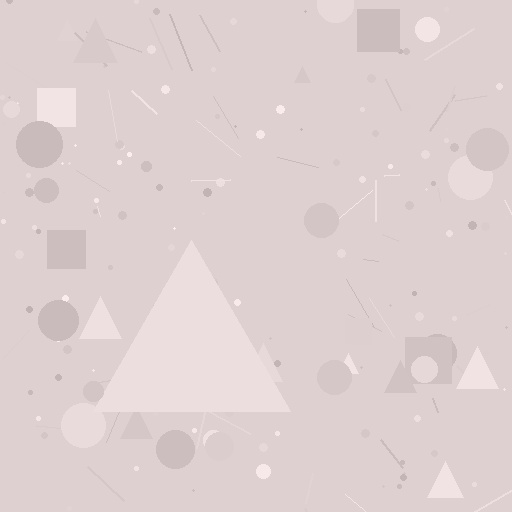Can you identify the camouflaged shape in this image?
The camouflaged shape is a triangle.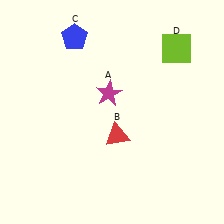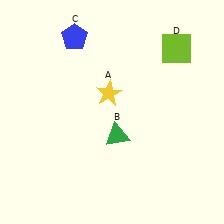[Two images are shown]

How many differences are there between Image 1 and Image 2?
There are 2 differences between the two images.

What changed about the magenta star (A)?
In Image 1, A is magenta. In Image 2, it changed to yellow.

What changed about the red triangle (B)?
In Image 1, B is red. In Image 2, it changed to green.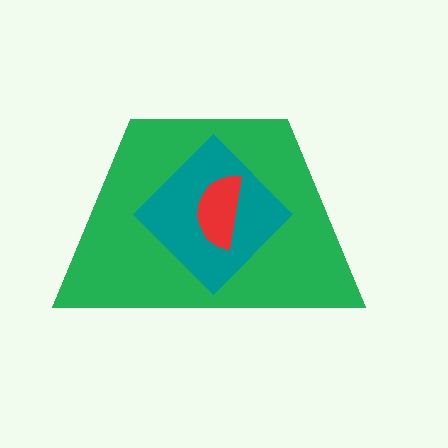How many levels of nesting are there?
3.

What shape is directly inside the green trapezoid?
The teal diamond.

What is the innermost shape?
The red semicircle.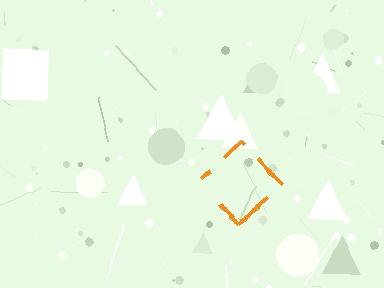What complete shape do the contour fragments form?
The contour fragments form a diamond.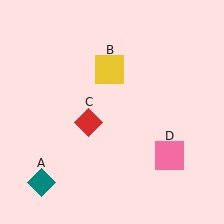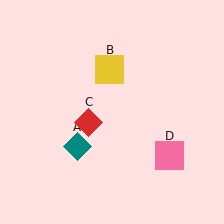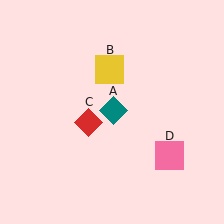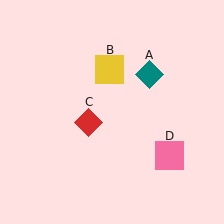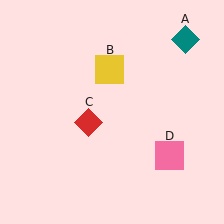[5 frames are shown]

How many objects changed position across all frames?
1 object changed position: teal diamond (object A).